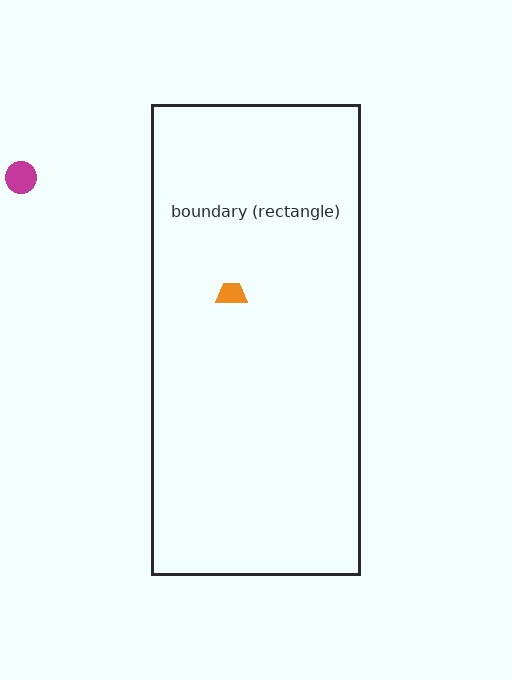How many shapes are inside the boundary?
1 inside, 1 outside.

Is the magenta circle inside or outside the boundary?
Outside.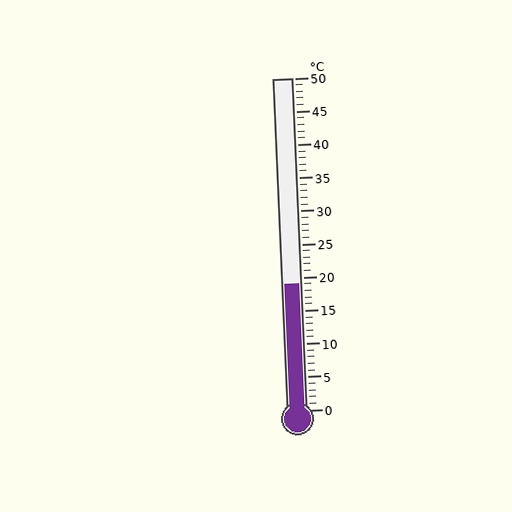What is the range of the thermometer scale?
The thermometer scale ranges from 0°C to 50°C.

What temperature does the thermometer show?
The thermometer shows approximately 19°C.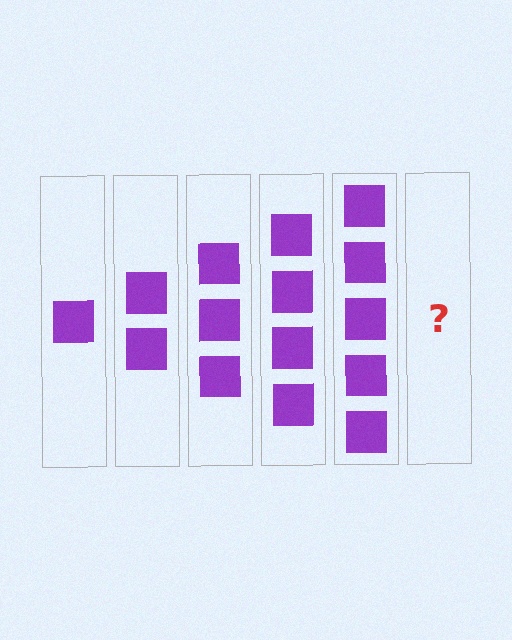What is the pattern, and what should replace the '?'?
The pattern is that each step adds one more square. The '?' should be 6 squares.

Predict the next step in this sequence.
The next step is 6 squares.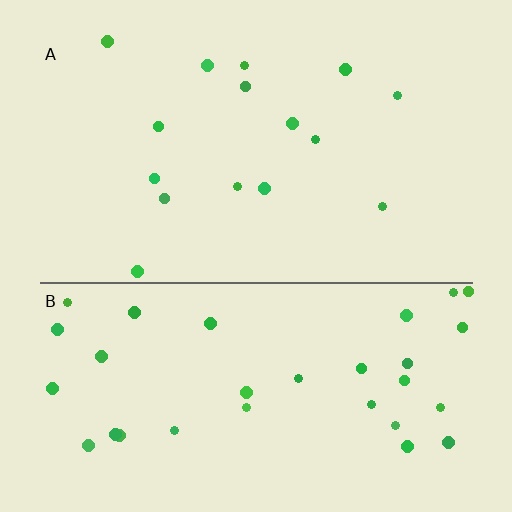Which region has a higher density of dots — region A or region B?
B (the bottom).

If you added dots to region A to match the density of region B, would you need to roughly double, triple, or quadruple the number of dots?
Approximately double.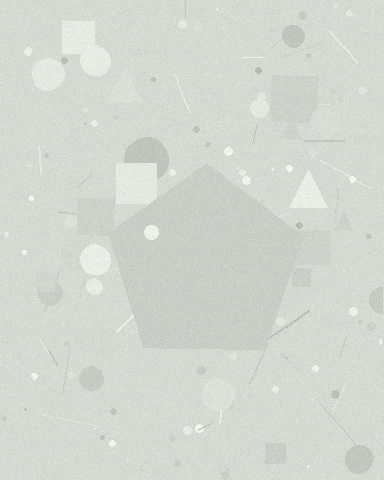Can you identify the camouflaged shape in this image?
The camouflaged shape is a pentagon.